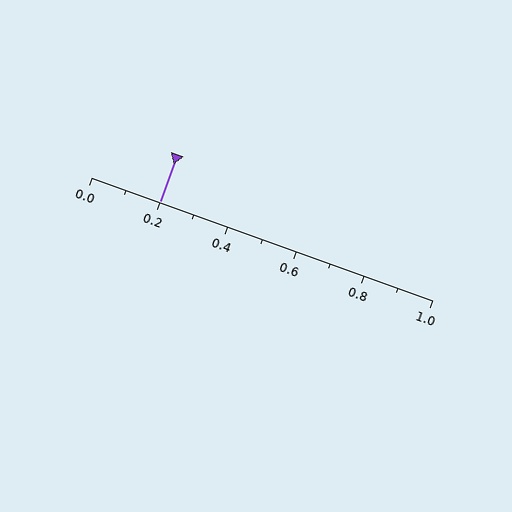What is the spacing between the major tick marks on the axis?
The major ticks are spaced 0.2 apart.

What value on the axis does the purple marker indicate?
The marker indicates approximately 0.2.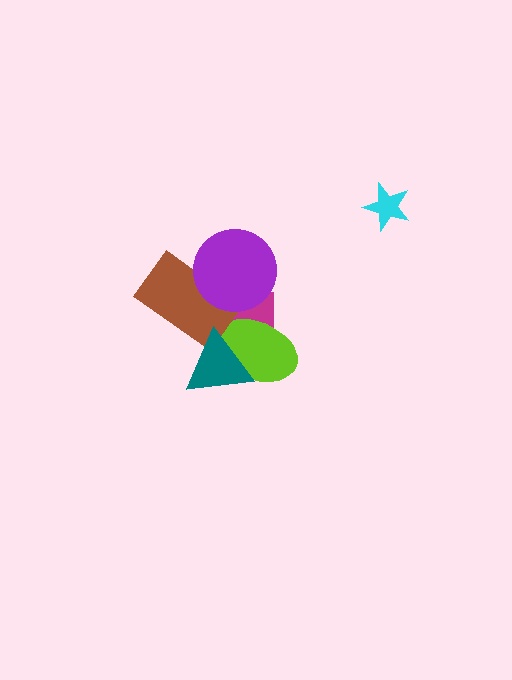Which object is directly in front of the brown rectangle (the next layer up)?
The teal triangle is directly in front of the brown rectangle.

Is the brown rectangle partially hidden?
Yes, it is partially covered by another shape.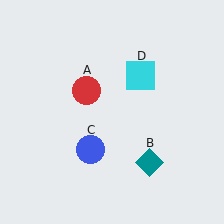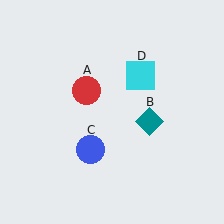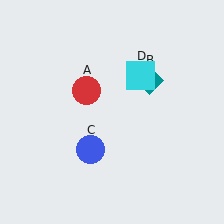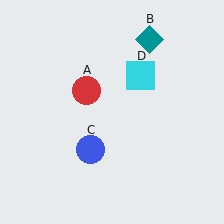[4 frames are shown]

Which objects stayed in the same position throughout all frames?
Red circle (object A) and blue circle (object C) and cyan square (object D) remained stationary.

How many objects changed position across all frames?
1 object changed position: teal diamond (object B).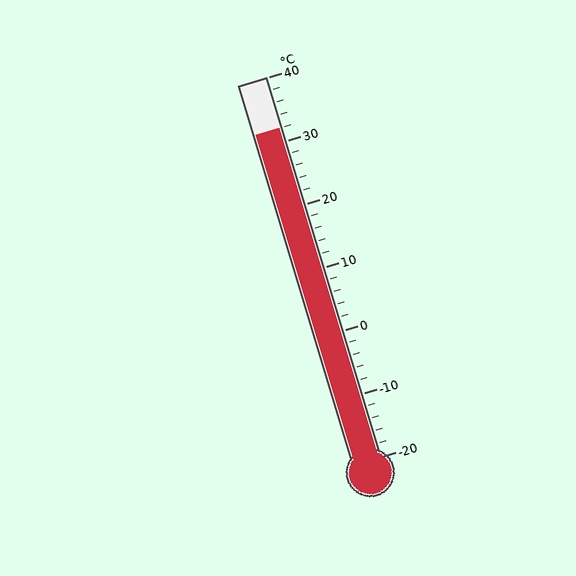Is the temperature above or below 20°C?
The temperature is above 20°C.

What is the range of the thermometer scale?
The thermometer scale ranges from -20°C to 40°C.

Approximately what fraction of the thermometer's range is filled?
The thermometer is filled to approximately 85% of its range.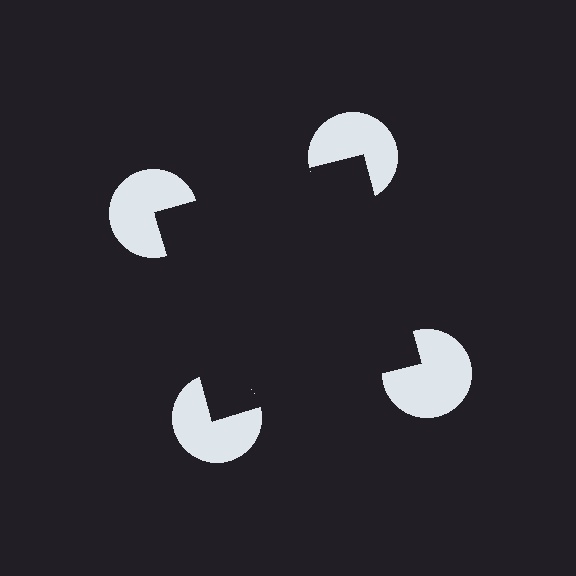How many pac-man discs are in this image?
There are 4 — one at each vertex of the illusory square.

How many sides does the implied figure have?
4 sides.